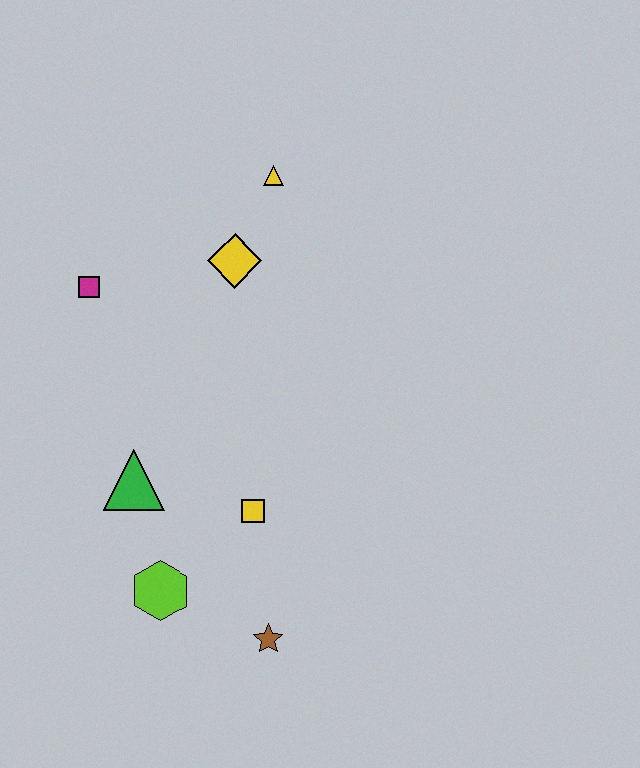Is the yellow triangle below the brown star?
No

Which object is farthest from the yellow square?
The yellow triangle is farthest from the yellow square.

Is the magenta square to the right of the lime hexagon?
No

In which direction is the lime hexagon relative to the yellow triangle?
The lime hexagon is below the yellow triangle.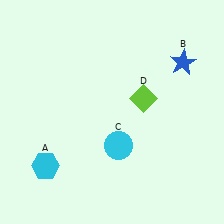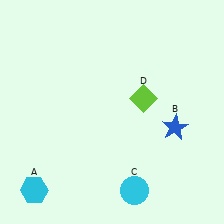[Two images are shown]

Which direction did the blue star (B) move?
The blue star (B) moved down.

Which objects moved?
The objects that moved are: the cyan hexagon (A), the blue star (B), the cyan circle (C).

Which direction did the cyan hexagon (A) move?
The cyan hexagon (A) moved down.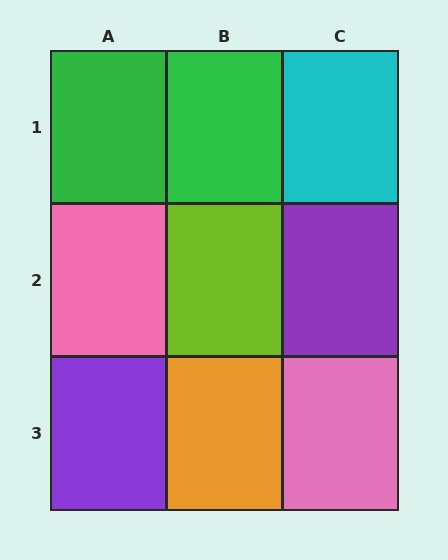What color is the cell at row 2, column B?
Lime.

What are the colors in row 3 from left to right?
Purple, orange, pink.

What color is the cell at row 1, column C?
Cyan.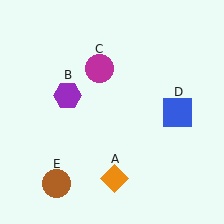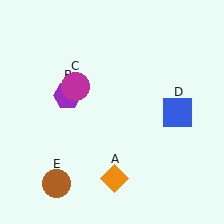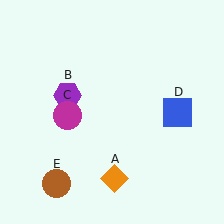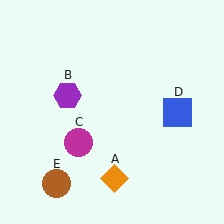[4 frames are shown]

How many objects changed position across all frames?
1 object changed position: magenta circle (object C).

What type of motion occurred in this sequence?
The magenta circle (object C) rotated counterclockwise around the center of the scene.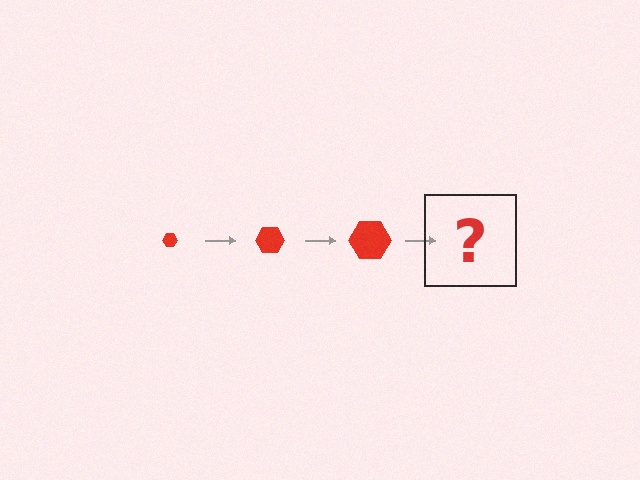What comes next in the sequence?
The next element should be a red hexagon, larger than the previous one.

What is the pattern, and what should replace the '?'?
The pattern is that the hexagon gets progressively larger each step. The '?' should be a red hexagon, larger than the previous one.